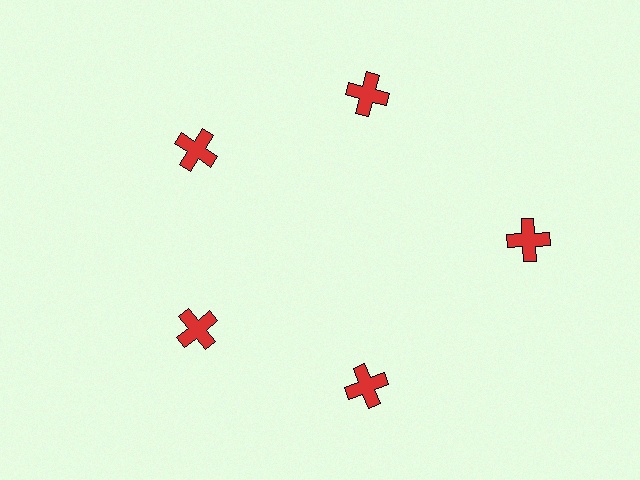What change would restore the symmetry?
The symmetry would be restored by moving it inward, back onto the ring so that all 5 crosses sit at equal angles and equal distance from the center.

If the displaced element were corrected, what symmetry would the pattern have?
It would have 5-fold rotational symmetry — the pattern would map onto itself every 72 degrees.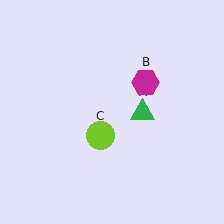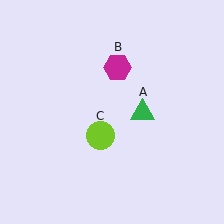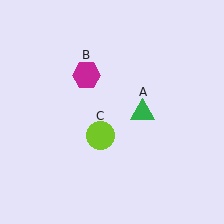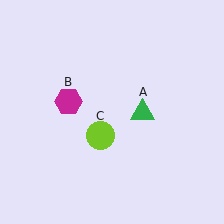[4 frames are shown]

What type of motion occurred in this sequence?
The magenta hexagon (object B) rotated counterclockwise around the center of the scene.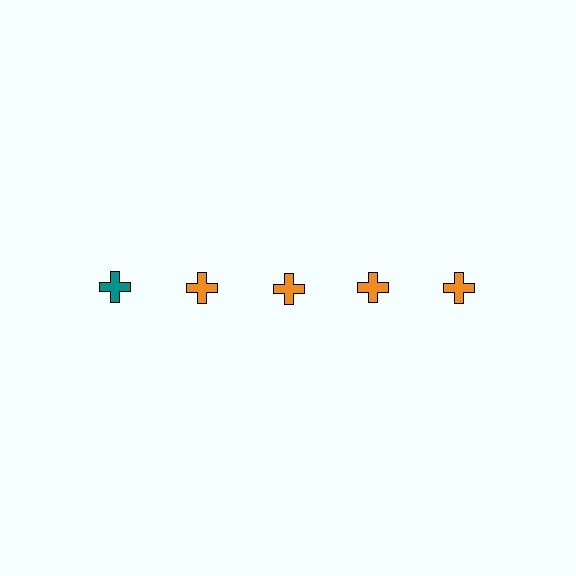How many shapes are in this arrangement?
There are 5 shapes arranged in a grid pattern.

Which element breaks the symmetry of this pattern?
The teal cross in the top row, leftmost column breaks the symmetry. All other shapes are orange crosses.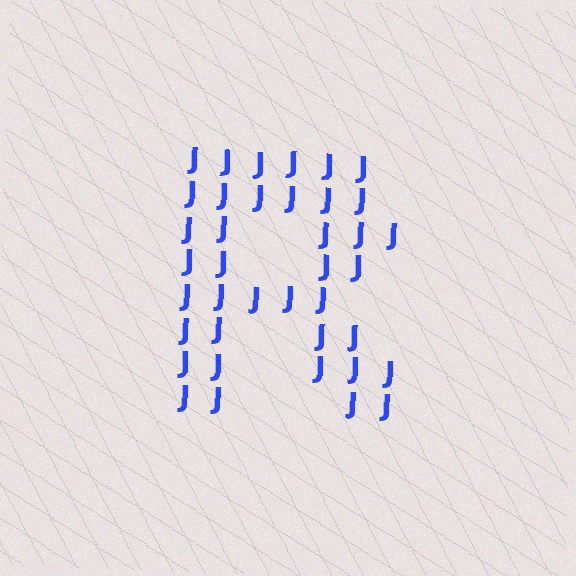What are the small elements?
The small elements are letter J's.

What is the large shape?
The large shape is the letter R.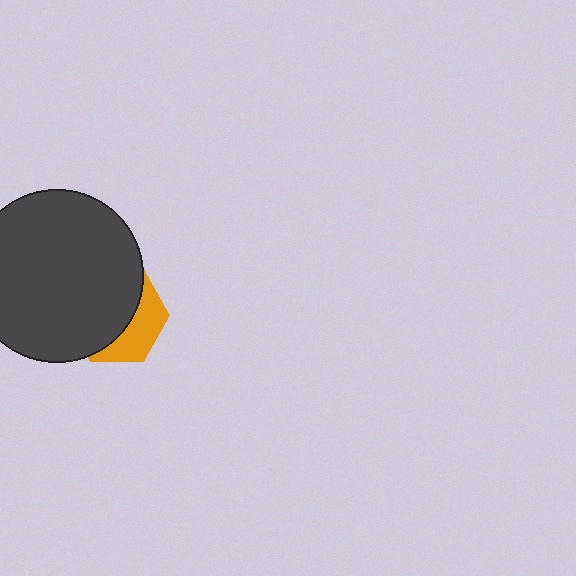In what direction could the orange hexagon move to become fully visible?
The orange hexagon could move toward the lower-right. That would shift it out from behind the dark gray circle entirely.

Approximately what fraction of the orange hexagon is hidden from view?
Roughly 64% of the orange hexagon is hidden behind the dark gray circle.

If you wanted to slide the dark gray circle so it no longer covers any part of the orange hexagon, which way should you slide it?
Slide it toward the upper-left — that is the most direct way to separate the two shapes.